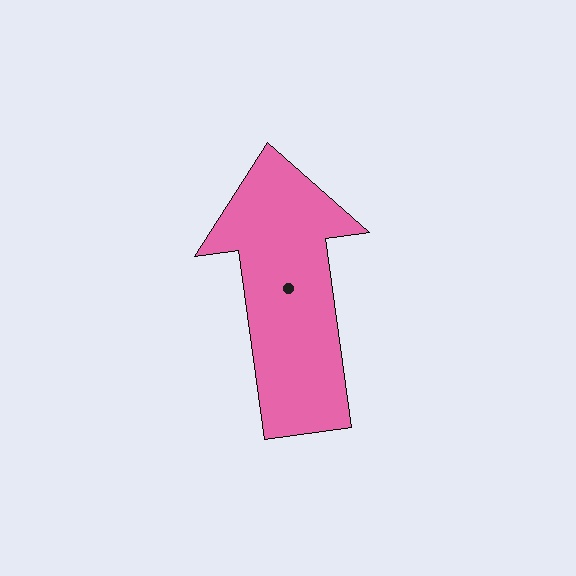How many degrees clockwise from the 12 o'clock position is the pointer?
Approximately 352 degrees.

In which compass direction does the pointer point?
North.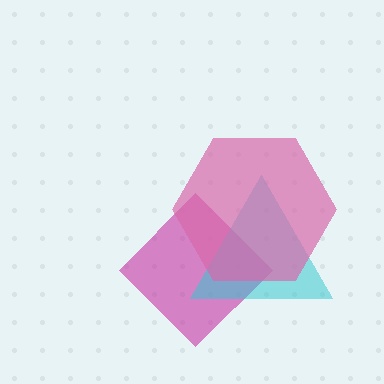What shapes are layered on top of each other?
The layered shapes are: a magenta diamond, a cyan triangle, a pink hexagon.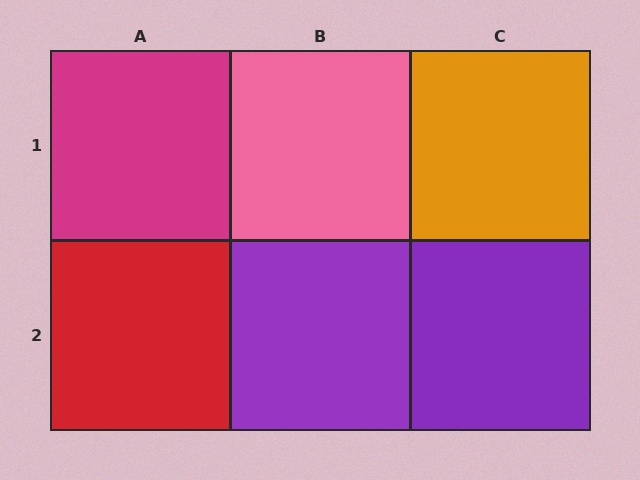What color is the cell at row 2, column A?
Red.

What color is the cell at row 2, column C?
Purple.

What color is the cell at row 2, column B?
Purple.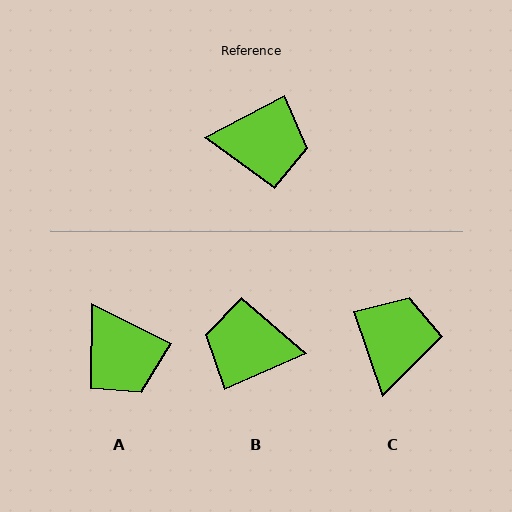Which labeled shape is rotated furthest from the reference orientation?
B, about 175 degrees away.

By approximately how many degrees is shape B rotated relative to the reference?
Approximately 175 degrees counter-clockwise.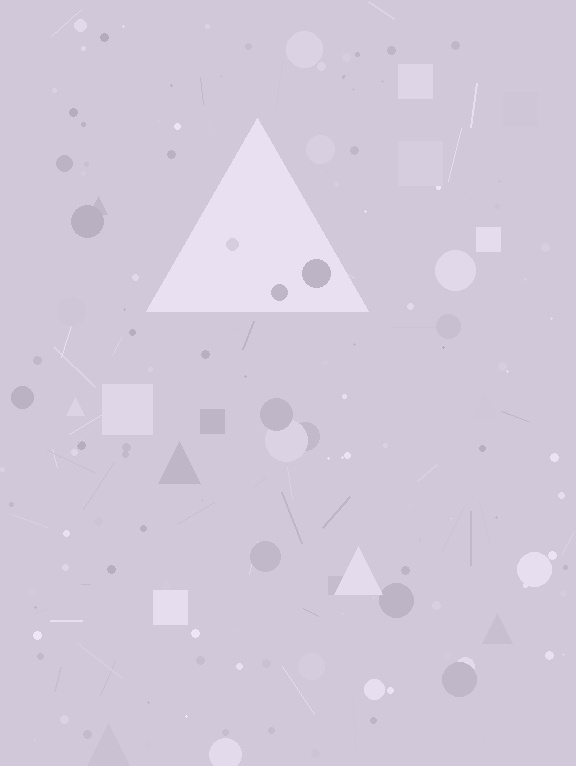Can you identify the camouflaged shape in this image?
The camouflaged shape is a triangle.